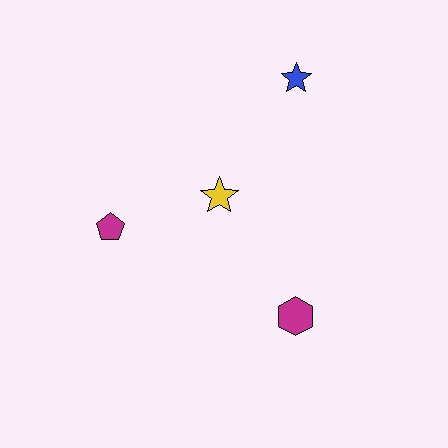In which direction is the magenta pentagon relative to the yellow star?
The magenta pentagon is to the left of the yellow star.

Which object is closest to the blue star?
The yellow star is closest to the blue star.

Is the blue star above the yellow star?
Yes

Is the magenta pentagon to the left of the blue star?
Yes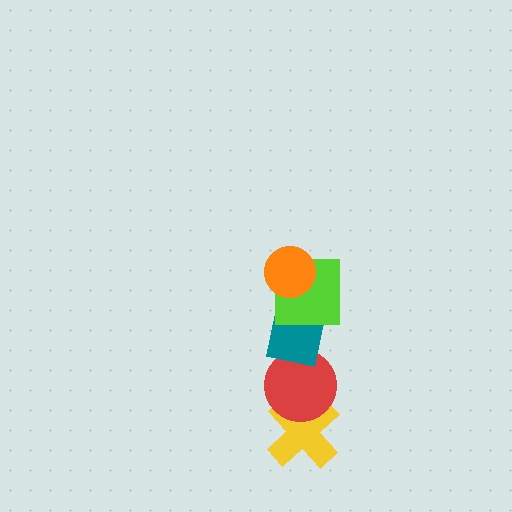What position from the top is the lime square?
The lime square is 2nd from the top.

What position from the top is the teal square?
The teal square is 3rd from the top.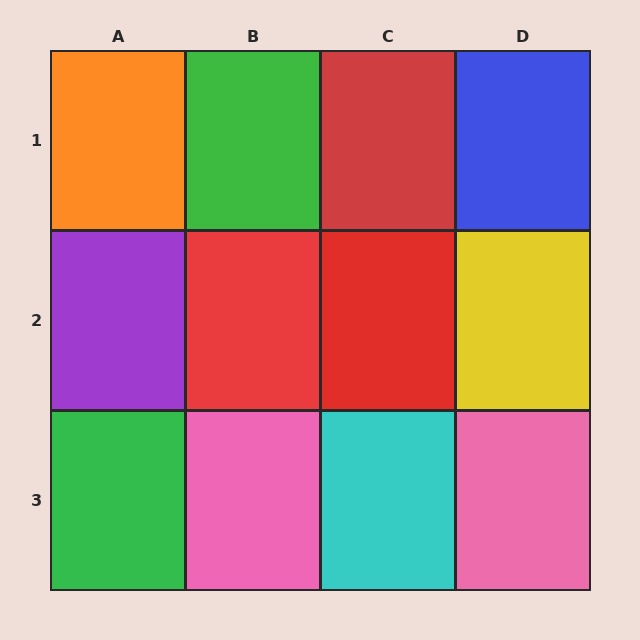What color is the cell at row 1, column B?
Green.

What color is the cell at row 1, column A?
Orange.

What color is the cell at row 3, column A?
Green.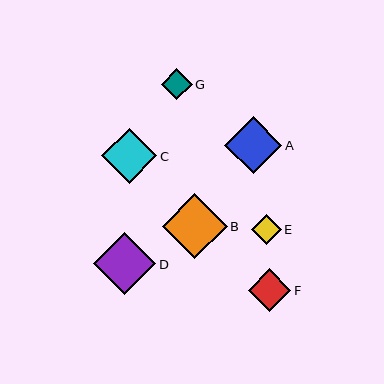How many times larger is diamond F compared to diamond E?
Diamond F is approximately 1.4 times the size of diamond E.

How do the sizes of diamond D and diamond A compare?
Diamond D and diamond A are approximately the same size.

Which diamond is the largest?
Diamond B is the largest with a size of approximately 65 pixels.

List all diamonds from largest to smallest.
From largest to smallest: B, D, A, C, F, G, E.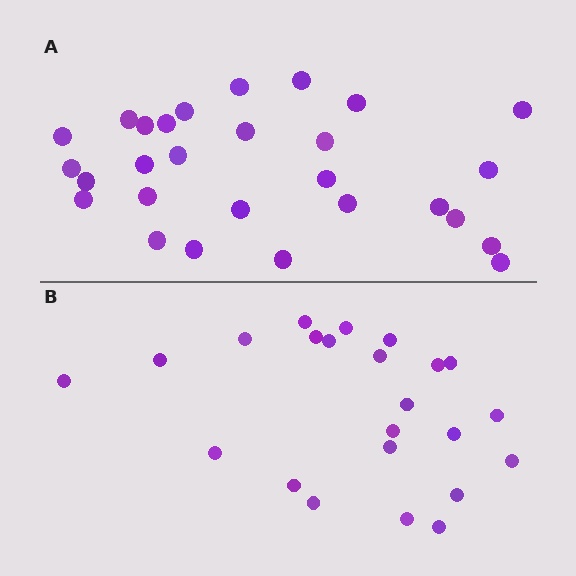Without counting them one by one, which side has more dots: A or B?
Region A (the top region) has more dots.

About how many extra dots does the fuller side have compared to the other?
Region A has about 5 more dots than region B.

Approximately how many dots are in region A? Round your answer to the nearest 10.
About 30 dots. (The exact count is 28, which rounds to 30.)